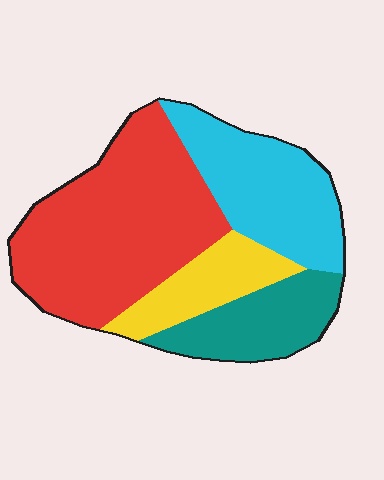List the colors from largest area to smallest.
From largest to smallest: red, cyan, teal, yellow.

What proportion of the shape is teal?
Teal takes up about one sixth (1/6) of the shape.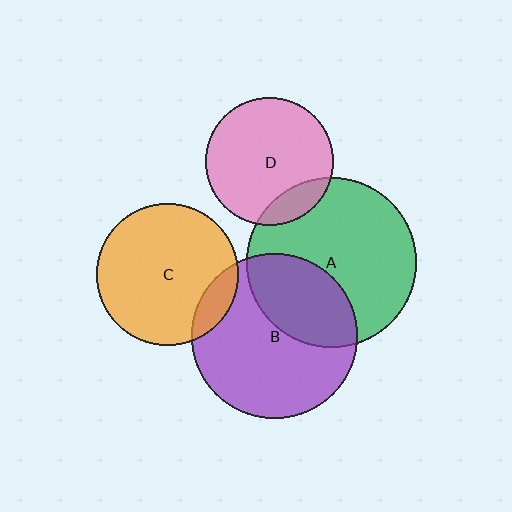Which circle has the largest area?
Circle A (green).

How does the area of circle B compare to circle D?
Approximately 1.7 times.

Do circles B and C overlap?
Yes.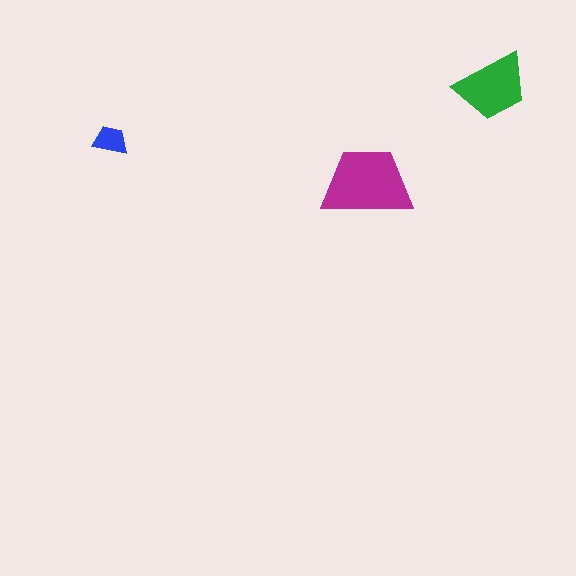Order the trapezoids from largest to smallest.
the magenta one, the green one, the blue one.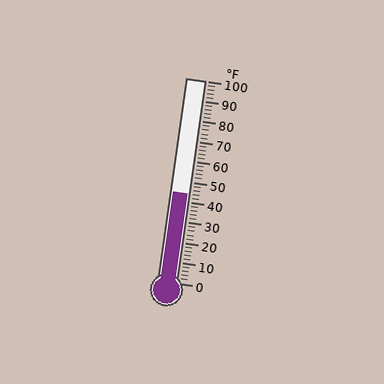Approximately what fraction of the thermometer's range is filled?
The thermometer is filled to approximately 45% of its range.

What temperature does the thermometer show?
The thermometer shows approximately 44°F.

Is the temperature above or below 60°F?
The temperature is below 60°F.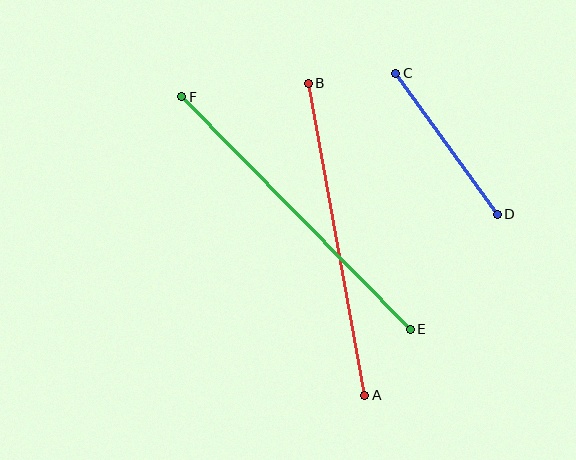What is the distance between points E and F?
The distance is approximately 326 pixels.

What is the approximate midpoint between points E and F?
The midpoint is at approximately (296, 213) pixels.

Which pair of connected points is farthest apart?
Points E and F are farthest apart.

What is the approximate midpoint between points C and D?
The midpoint is at approximately (447, 144) pixels.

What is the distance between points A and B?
The distance is approximately 317 pixels.